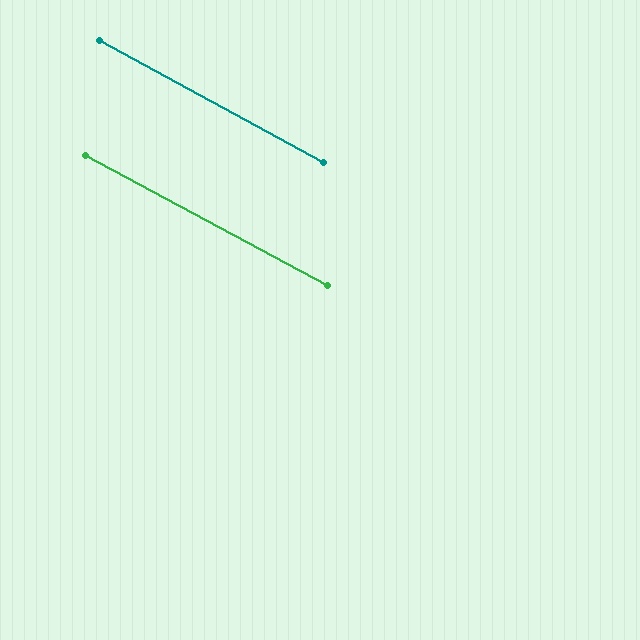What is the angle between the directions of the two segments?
Approximately 0 degrees.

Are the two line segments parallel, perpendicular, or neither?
Parallel — their directions differ by only 0.3°.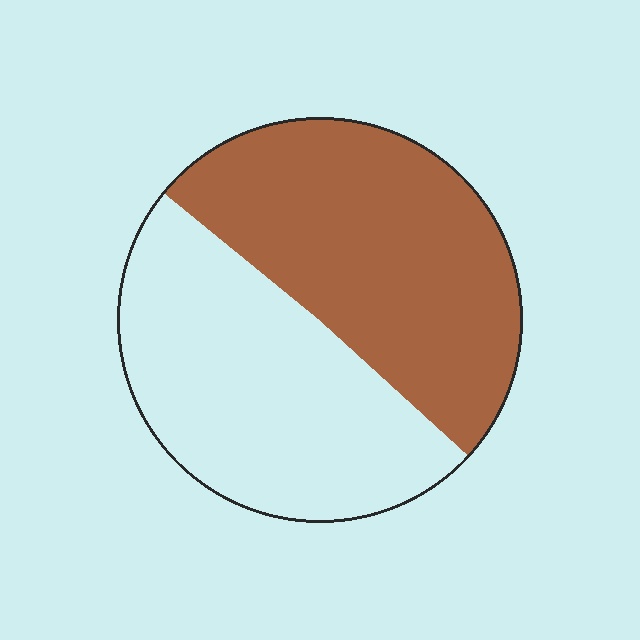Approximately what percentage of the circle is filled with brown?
Approximately 50%.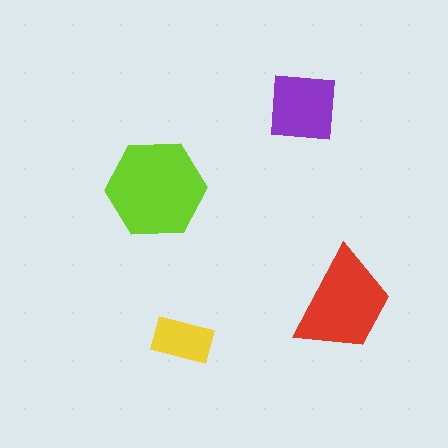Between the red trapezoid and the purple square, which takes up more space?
The red trapezoid.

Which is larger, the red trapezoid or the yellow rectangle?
The red trapezoid.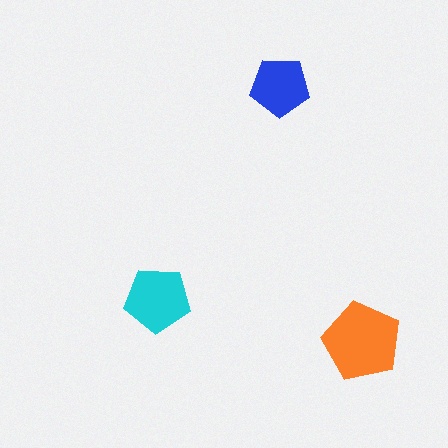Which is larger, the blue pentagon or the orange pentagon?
The orange one.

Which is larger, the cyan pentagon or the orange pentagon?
The orange one.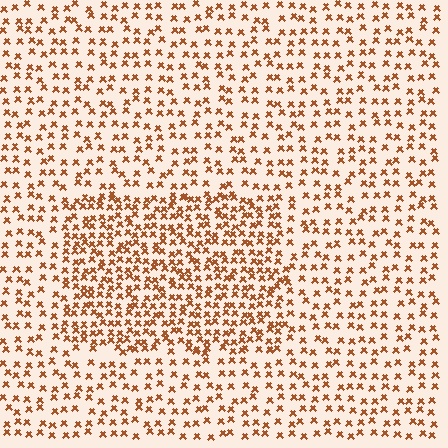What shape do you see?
I see a rectangle.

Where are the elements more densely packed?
The elements are more densely packed inside the rectangle boundary.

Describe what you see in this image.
The image contains small brown elements arranged at two different densities. A rectangle-shaped region is visible where the elements are more densely packed than the surrounding area.